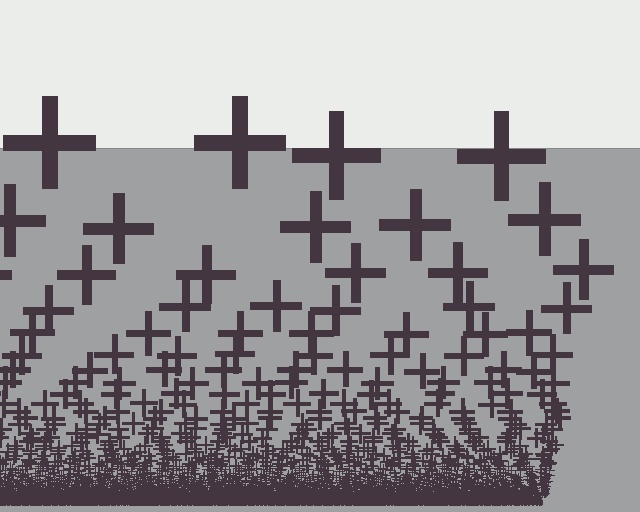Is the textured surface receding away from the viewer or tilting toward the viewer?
The surface appears to tilt toward the viewer. Texture elements get larger and sparser toward the top.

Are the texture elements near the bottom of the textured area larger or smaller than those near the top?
Smaller. The gradient is inverted — elements near the bottom are smaller and denser.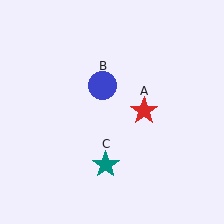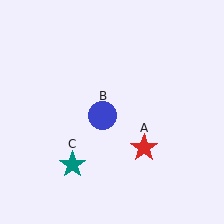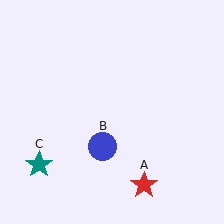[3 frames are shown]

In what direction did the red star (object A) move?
The red star (object A) moved down.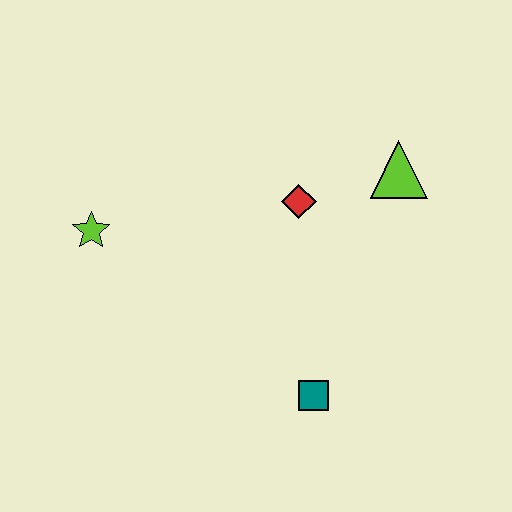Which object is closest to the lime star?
The red diamond is closest to the lime star.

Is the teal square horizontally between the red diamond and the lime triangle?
Yes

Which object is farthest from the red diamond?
The lime star is farthest from the red diamond.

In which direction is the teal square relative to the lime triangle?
The teal square is below the lime triangle.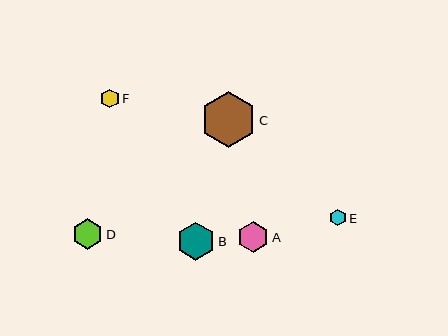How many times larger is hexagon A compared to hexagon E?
Hexagon A is approximately 1.9 times the size of hexagon E.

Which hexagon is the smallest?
Hexagon E is the smallest with a size of approximately 16 pixels.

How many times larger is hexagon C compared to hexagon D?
Hexagon C is approximately 1.8 times the size of hexagon D.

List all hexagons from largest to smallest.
From largest to smallest: C, B, A, D, F, E.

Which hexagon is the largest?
Hexagon C is the largest with a size of approximately 55 pixels.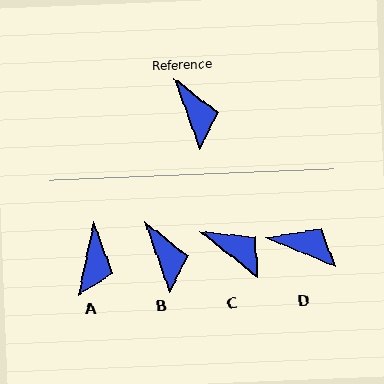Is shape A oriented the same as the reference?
No, it is off by about 32 degrees.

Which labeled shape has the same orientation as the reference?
B.